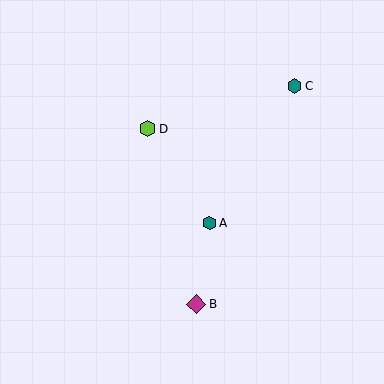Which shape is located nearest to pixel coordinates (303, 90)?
The teal hexagon (labeled C) at (295, 86) is nearest to that location.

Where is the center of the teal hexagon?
The center of the teal hexagon is at (295, 86).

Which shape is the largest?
The magenta diamond (labeled B) is the largest.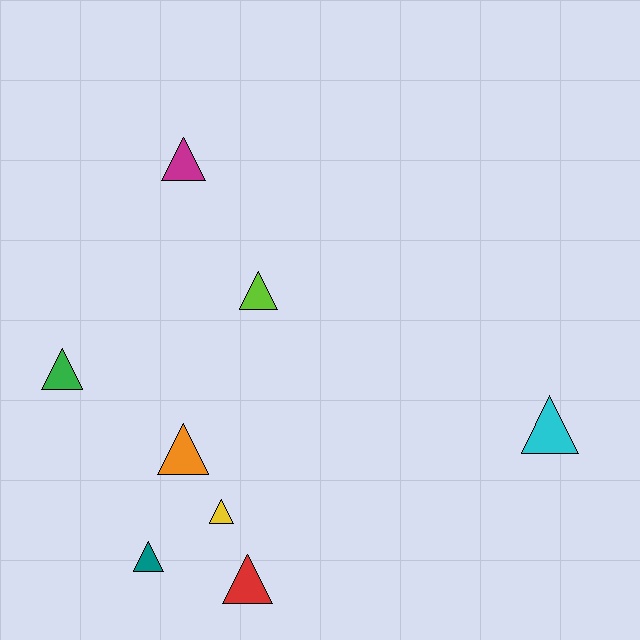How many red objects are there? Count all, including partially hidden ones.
There is 1 red object.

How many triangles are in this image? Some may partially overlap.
There are 8 triangles.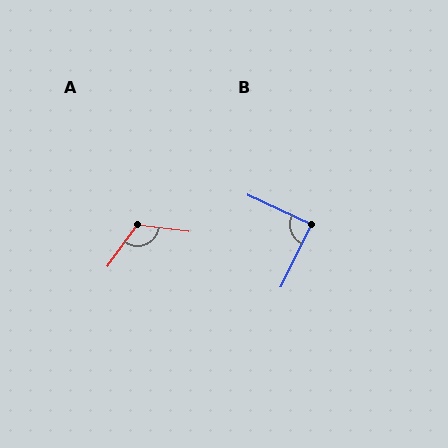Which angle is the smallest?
B, at approximately 89 degrees.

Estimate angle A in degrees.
Approximately 119 degrees.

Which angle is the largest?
A, at approximately 119 degrees.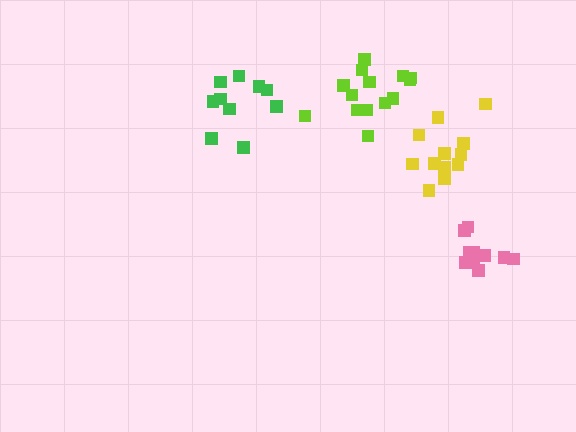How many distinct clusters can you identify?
There are 4 distinct clusters.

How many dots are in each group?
Group 1: 10 dots, Group 2: 12 dots, Group 3: 14 dots, Group 4: 10 dots (46 total).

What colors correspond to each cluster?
The clusters are colored: green, yellow, lime, pink.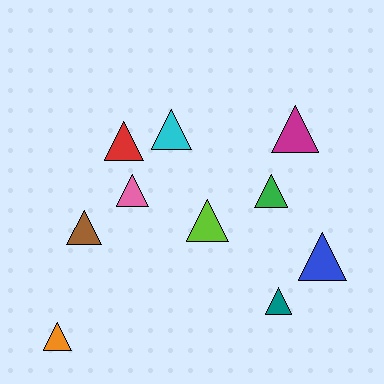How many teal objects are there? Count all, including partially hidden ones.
There is 1 teal object.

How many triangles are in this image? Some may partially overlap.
There are 10 triangles.